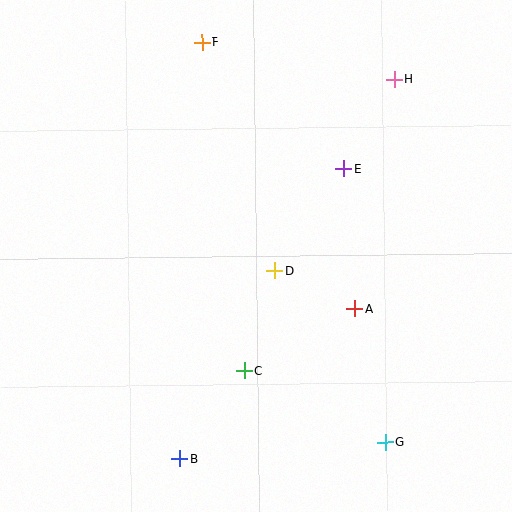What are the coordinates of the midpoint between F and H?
The midpoint between F and H is at (298, 61).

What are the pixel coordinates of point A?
Point A is at (354, 309).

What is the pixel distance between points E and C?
The distance between E and C is 225 pixels.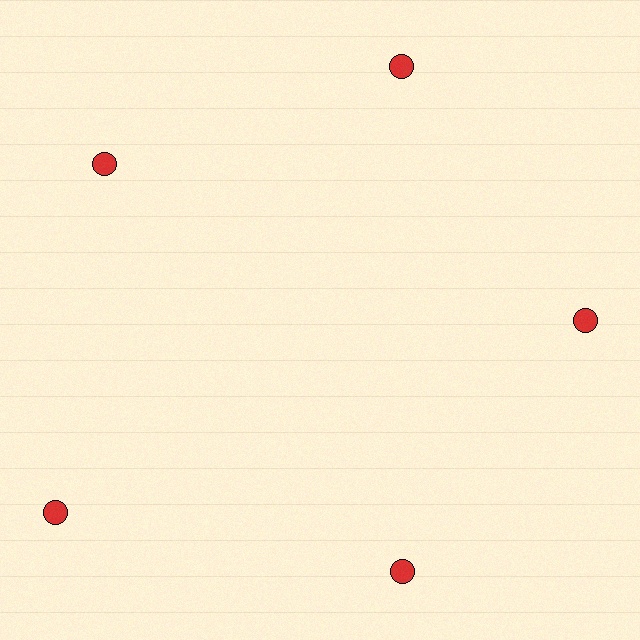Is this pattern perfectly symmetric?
No. The 5 red circles are arranged in a ring, but one element near the 8 o'clock position is pushed outward from the center, breaking the 5-fold rotational symmetry.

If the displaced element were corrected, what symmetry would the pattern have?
It would have 5-fold rotational symmetry — the pattern would map onto itself every 72 degrees.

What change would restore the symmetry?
The symmetry would be restored by moving it inward, back onto the ring so that all 5 circles sit at equal angles and equal distance from the center.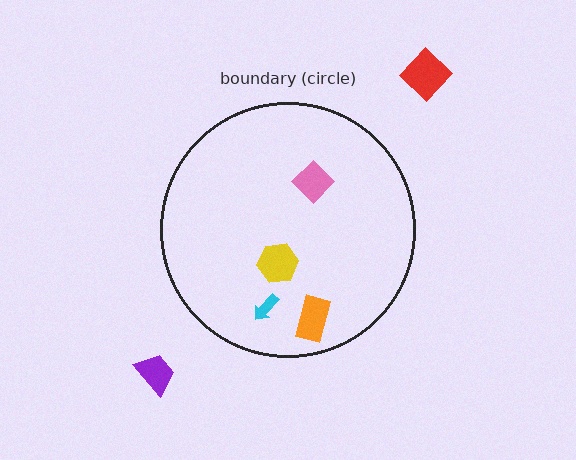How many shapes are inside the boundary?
4 inside, 2 outside.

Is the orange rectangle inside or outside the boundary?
Inside.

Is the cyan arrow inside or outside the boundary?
Inside.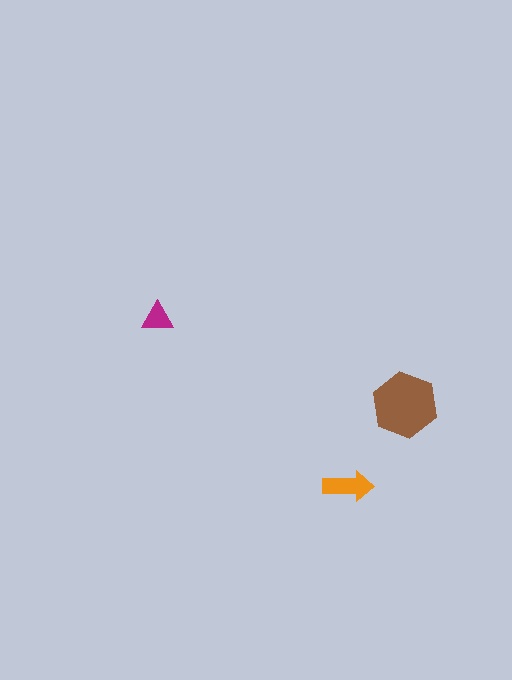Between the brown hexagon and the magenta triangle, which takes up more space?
The brown hexagon.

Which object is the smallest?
The magenta triangle.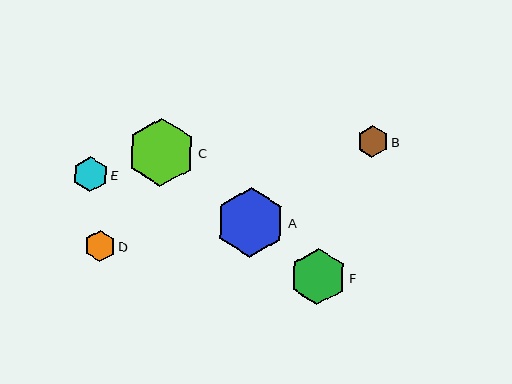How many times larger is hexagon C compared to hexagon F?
Hexagon C is approximately 1.2 times the size of hexagon F.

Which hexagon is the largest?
Hexagon A is the largest with a size of approximately 69 pixels.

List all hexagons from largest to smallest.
From largest to smallest: A, C, F, E, B, D.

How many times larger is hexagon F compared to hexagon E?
Hexagon F is approximately 1.6 times the size of hexagon E.